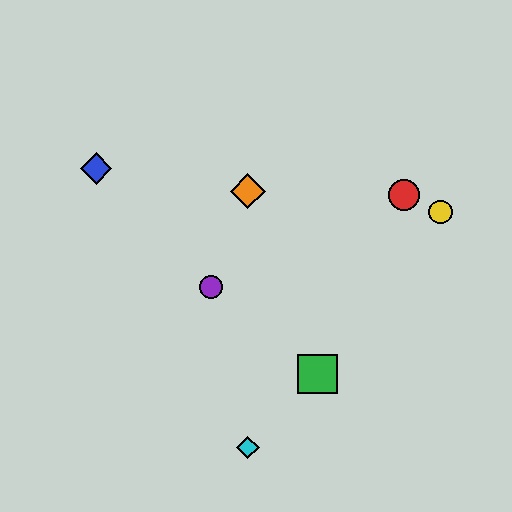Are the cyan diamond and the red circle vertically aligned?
No, the cyan diamond is at x≈248 and the red circle is at x≈404.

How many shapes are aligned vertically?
2 shapes (the orange diamond, the cyan diamond) are aligned vertically.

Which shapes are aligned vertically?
The orange diamond, the cyan diamond are aligned vertically.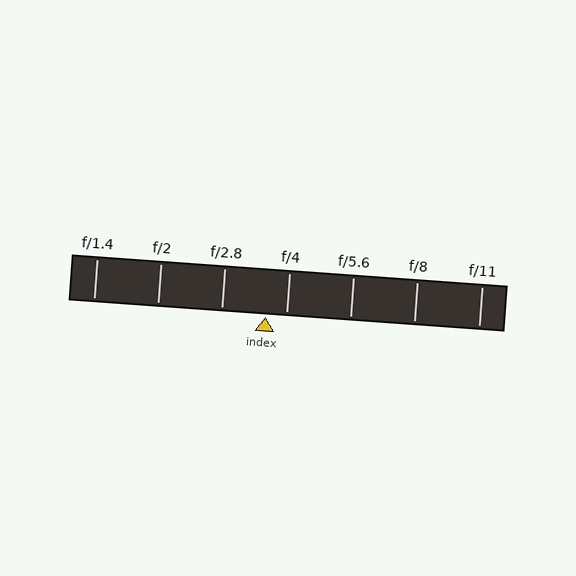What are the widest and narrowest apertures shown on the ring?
The widest aperture shown is f/1.4 and the narrowest is f/11.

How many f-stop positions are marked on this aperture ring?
There are 7 f-stop positions marked.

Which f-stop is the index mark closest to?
The index mark is closest to f/4.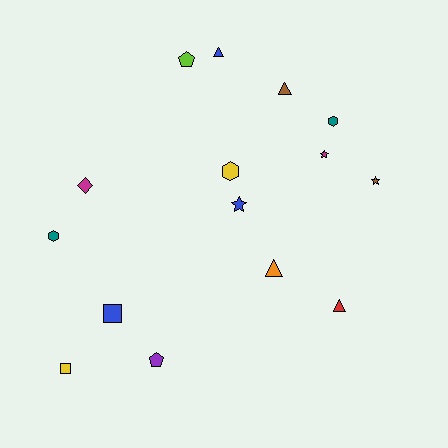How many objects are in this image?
There are 15 objects.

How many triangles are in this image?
There are 4 triangles.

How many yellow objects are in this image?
There are 2 yellow objects.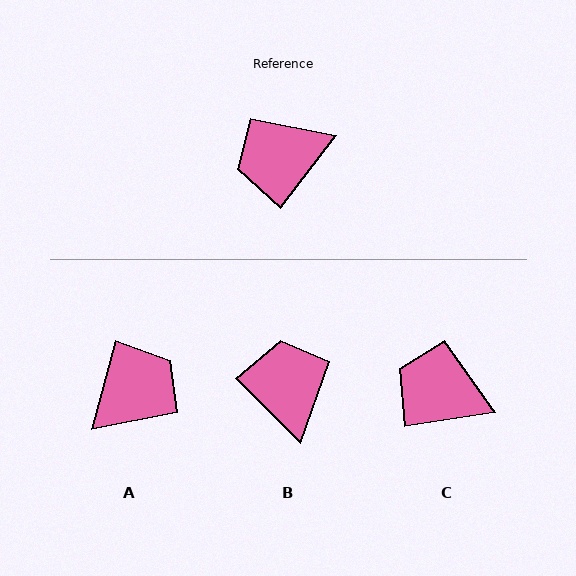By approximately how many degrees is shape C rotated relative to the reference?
Approximately 44 degrees clockwise.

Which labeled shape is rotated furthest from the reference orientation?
A, about 158 degrees away.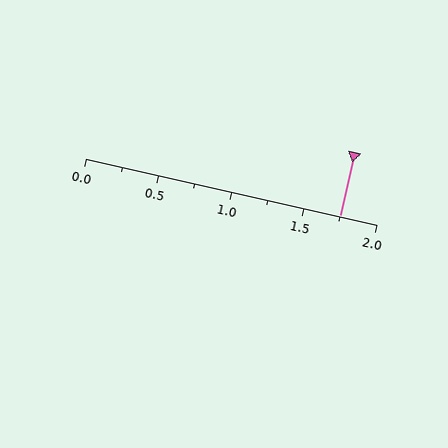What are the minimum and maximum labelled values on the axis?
The axis runs from 0.0 to 2.0.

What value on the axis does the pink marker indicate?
The marker indicates approximately 1.75.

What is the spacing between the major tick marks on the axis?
The major ticks are spaced 0.5 apart.